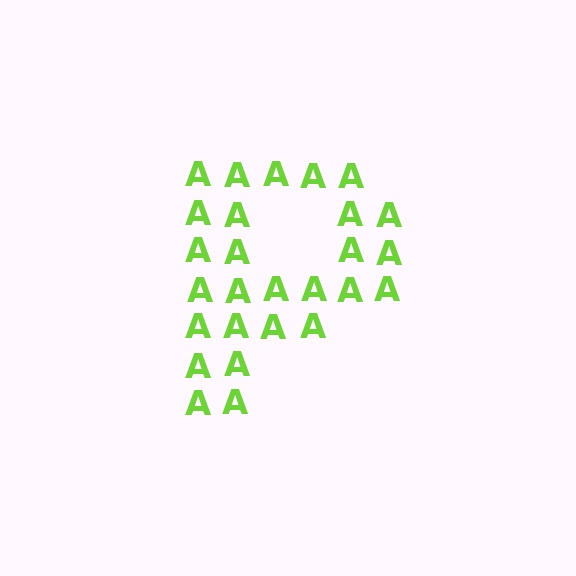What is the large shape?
The large shape is the letter P.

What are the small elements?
The small elements are letter A's.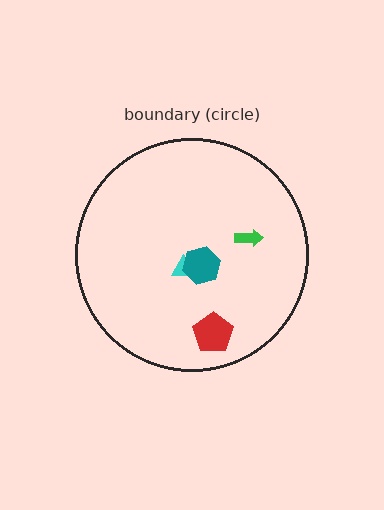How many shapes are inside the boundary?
4 inside, 0 outside.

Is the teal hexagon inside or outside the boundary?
Inside.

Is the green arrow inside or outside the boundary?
Inside.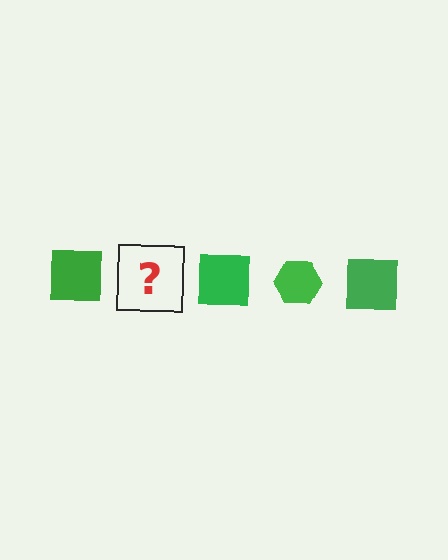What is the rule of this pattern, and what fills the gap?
The rule is that the pattern cycles through square, hexagon shapes in green. The gap should be filled with a green hexagon.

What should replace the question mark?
The question mark should be replaced with a green hexagon.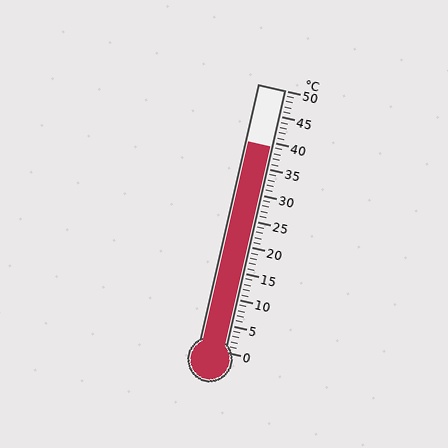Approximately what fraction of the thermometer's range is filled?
The thermometer is filled to approximately 80% of its range.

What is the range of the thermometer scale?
The thermometer scale ranges from 0°C to 50°C.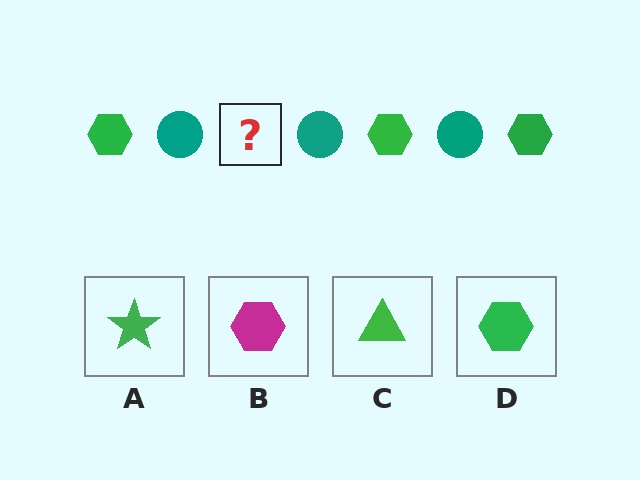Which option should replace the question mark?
Option D.